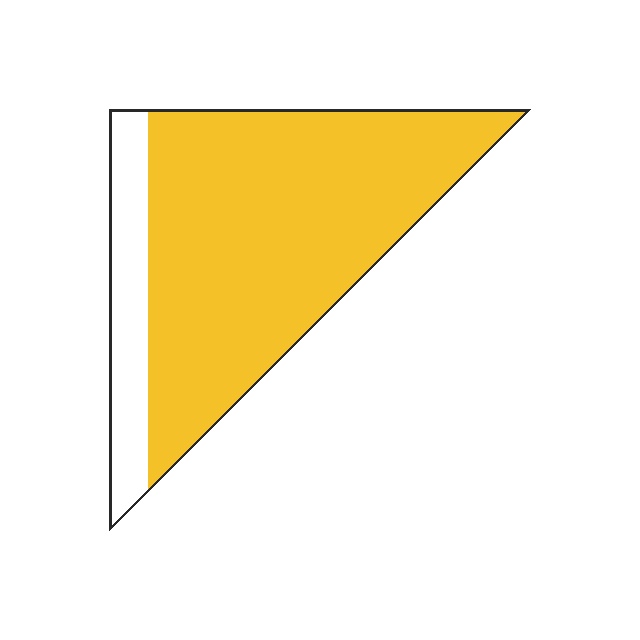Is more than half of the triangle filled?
Yes.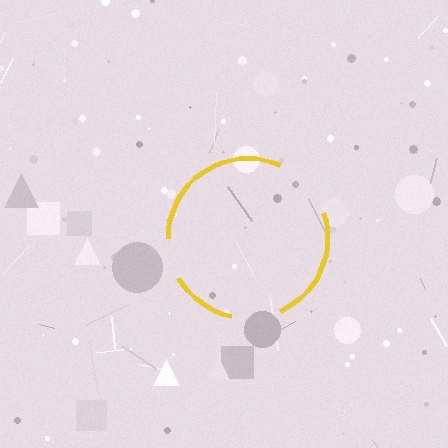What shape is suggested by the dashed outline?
The dashed outline suggests a circle.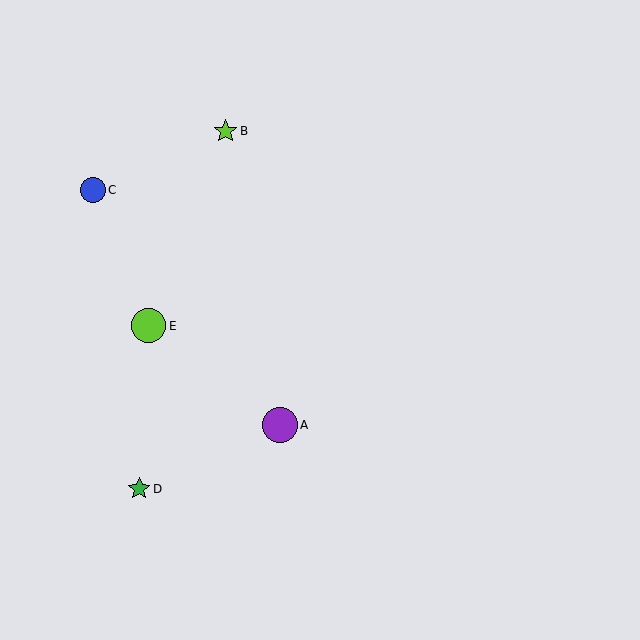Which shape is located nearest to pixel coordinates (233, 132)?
The lime star (labeled B) at (225, 131) is nearest to that location.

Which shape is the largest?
The purple circle (labeled A) is the largest.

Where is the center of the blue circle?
The center of the blue circle is at (93, 190).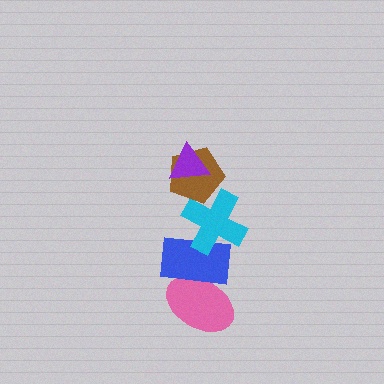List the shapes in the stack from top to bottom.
From top to bottom: the purple triangle, the brown pentagon, the cyan cross, the blue rectangle, the pink ellipse.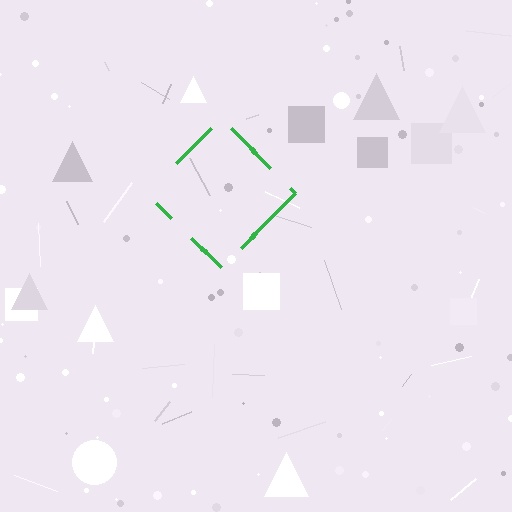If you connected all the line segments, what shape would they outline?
They would outline a diamond.